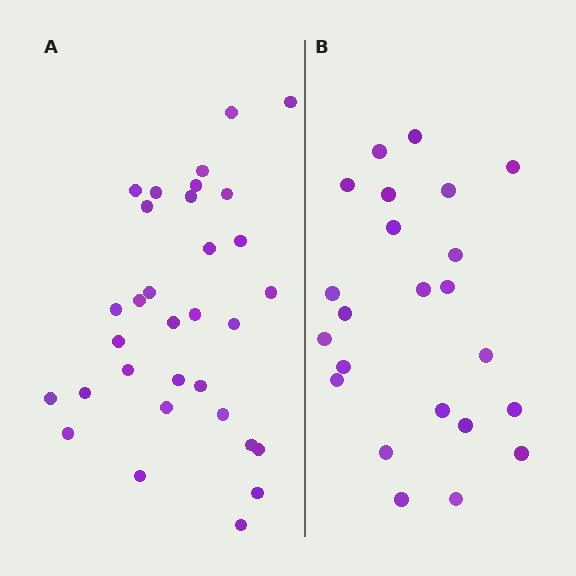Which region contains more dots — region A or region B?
Region A (the left region) has more dots.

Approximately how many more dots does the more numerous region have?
Region A has roughly 8 or so more dots than region B.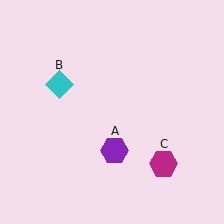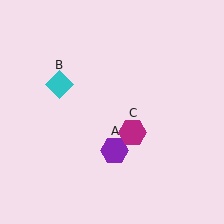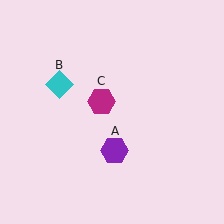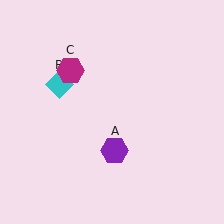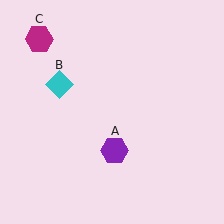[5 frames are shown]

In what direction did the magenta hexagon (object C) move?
The magenta hexagon (object C) moved up and to the left.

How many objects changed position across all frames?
1 object changed position: magenta hexagon (object C).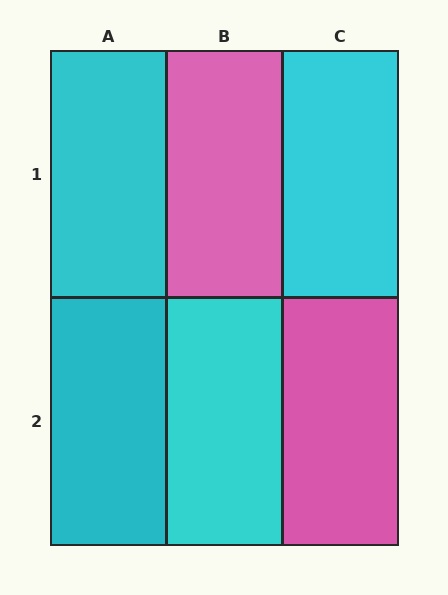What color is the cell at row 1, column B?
Pink.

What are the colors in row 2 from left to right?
Cyan, cyan, pink.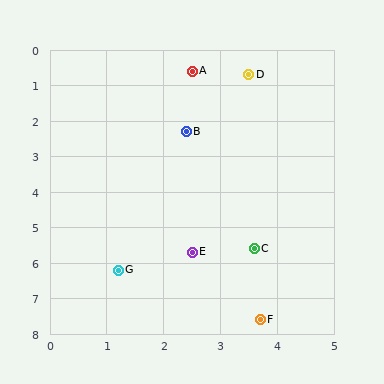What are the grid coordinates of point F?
Point F is at approximately (3.7, 7.6).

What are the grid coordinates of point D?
Point D is at approximately (3.5, 0.7).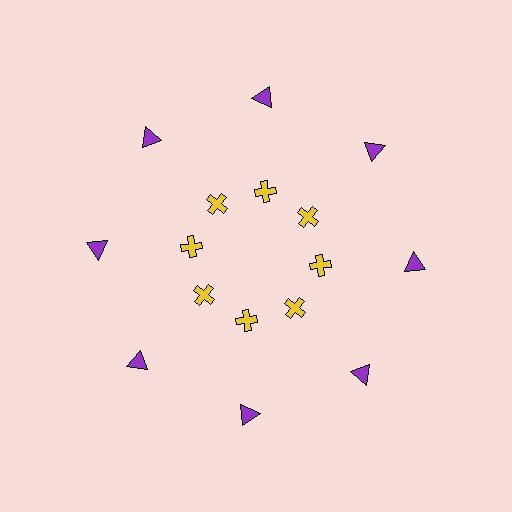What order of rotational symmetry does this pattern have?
This pattern has 8-fold rotational symmetry.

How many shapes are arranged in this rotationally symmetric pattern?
There are 16 shapes, arranged in 8 groups of 2.